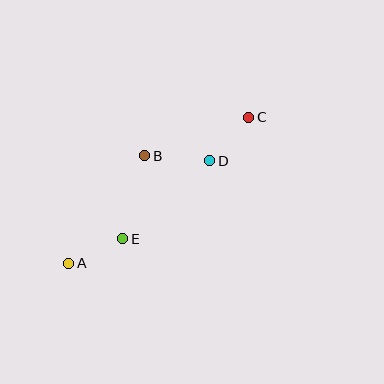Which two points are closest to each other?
Points C and D are closest to each other.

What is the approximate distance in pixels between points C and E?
The distance between C and E is approximately 175 pixels.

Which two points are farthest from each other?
Points A and C are farthest from each other.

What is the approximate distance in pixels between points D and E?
The distance between D and E is approximately 117 pixels.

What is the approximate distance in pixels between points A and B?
The distance between A and B is approximately 131 pixels.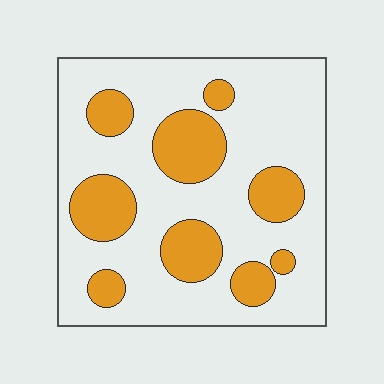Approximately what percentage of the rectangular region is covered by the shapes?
Approximately 25%.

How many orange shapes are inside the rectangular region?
9.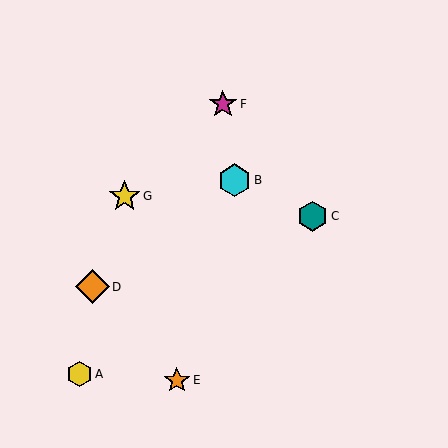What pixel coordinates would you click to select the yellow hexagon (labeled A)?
Click at (79, 374) to select the yellow hexagon A.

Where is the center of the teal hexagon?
The center of the teal hexagon is at (313, 216).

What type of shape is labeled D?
Shape D is an orange diamond.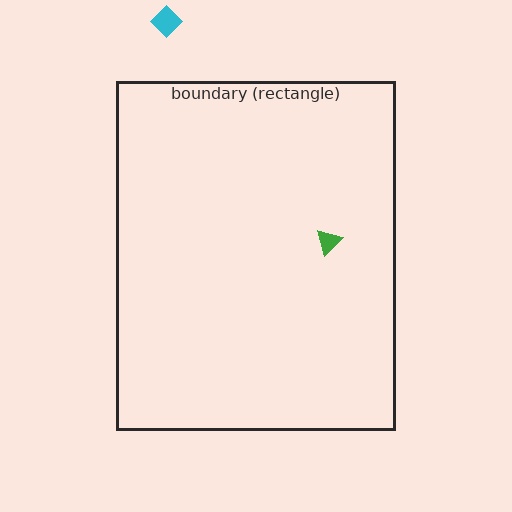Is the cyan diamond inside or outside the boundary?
Outside.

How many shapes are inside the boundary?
1 inside, 1 outside.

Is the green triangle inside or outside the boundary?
Inside.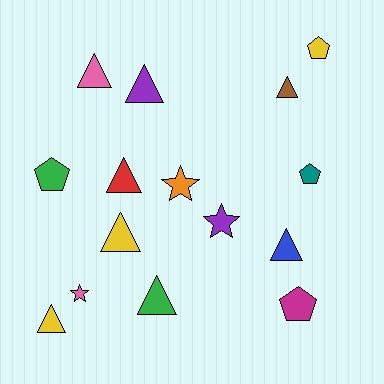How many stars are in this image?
There are 3 stars.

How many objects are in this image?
There are 15 objects.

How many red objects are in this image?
There is 1 red object.